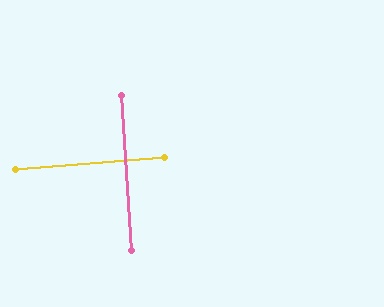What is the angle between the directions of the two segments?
Approximately 89 degrees.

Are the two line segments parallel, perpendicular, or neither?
Perpendicular — they meet at approximately 89°.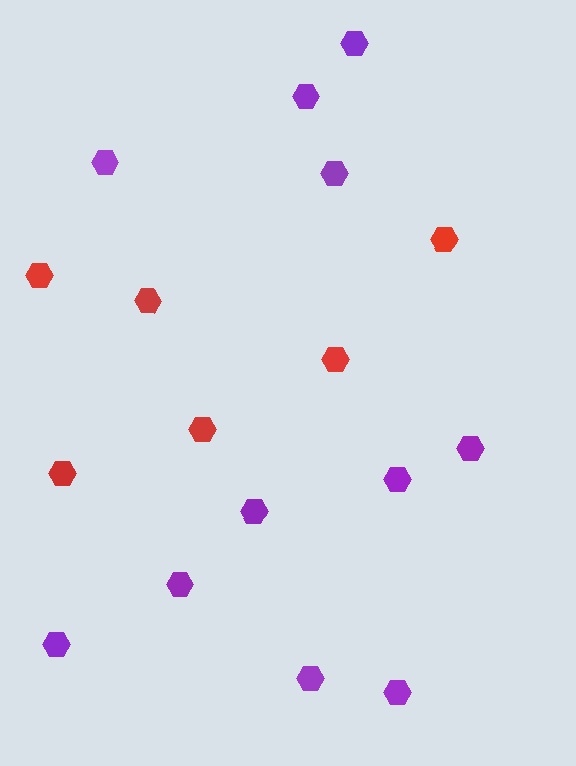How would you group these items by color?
There are 2 groups: one group of purple hexagons (11) and one group of red hexagons (6).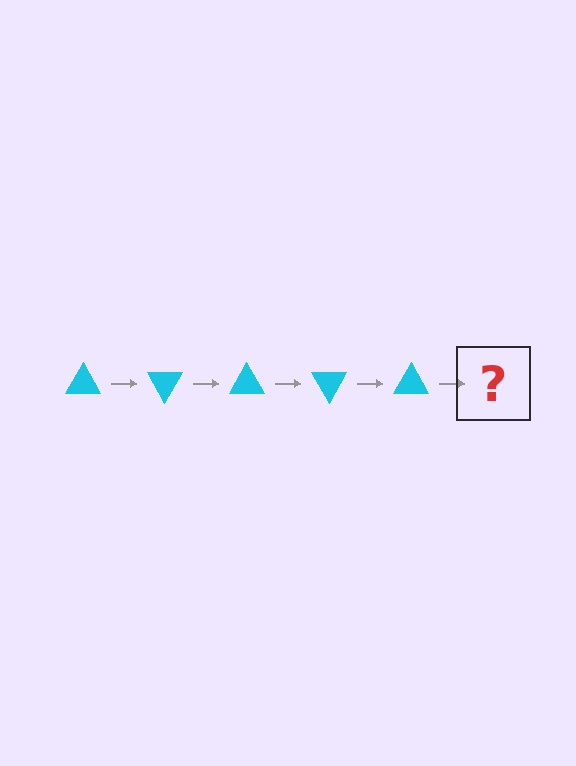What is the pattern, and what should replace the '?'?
The pattern is that the triangle rotates 60 degrees each step. The '?' should be a cyan triangle rotated 300 degrees.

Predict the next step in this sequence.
The next step is a cyan triangle rotated 300 degrees.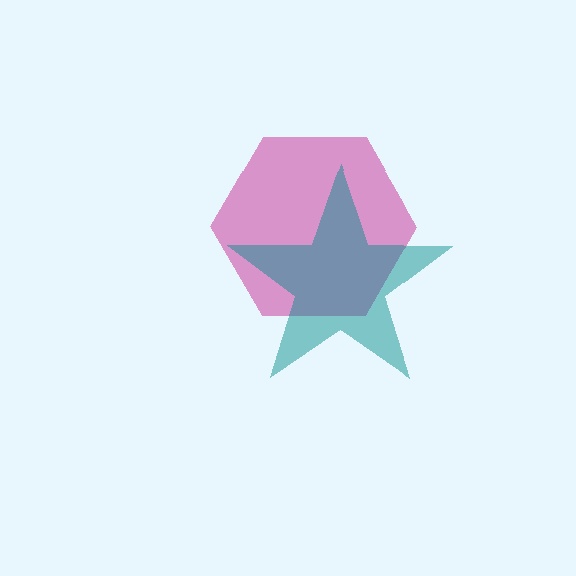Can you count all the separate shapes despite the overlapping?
Yes, there are 2 separate shapes.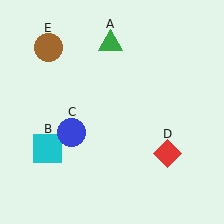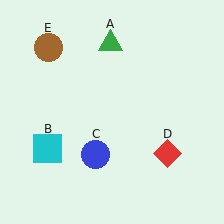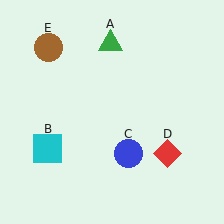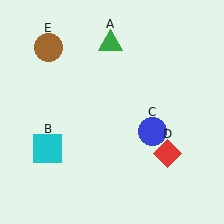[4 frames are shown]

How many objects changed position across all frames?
1 object changed position: blue circle (object C).